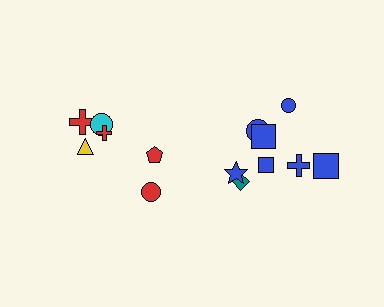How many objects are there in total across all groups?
There are 14 objects.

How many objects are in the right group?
There are 8 objects.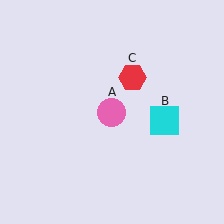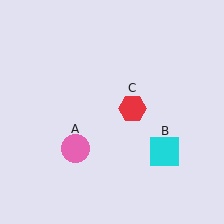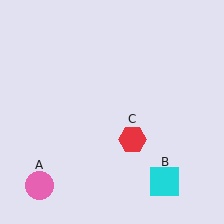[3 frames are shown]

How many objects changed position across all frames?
3 objects changed position: pink circle (object A), cyan square (object B), red hexagon (object C).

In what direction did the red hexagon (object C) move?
The red hexagon (object C) moved down.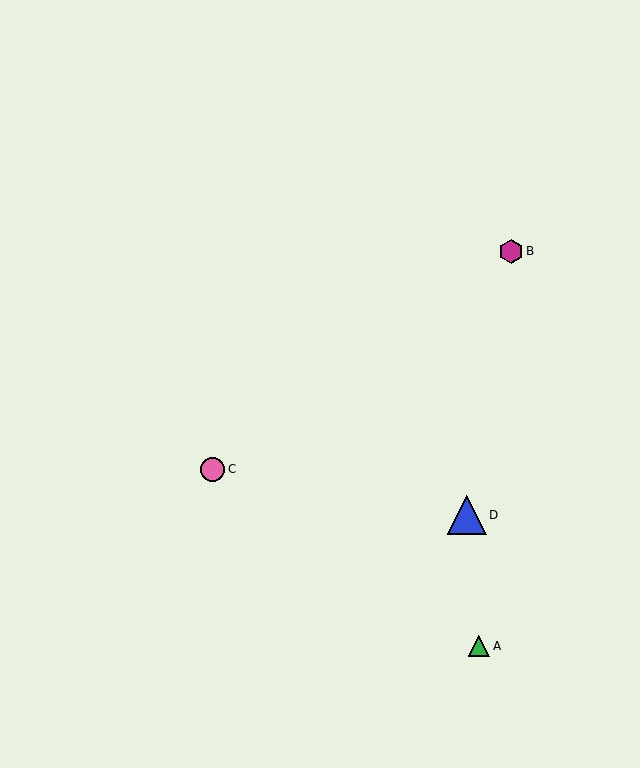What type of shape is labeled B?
Shape B is a magenta hexagon.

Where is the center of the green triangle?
The center of the green triangle is at (479, 646).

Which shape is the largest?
The blue triangle (labeled D) is the largest.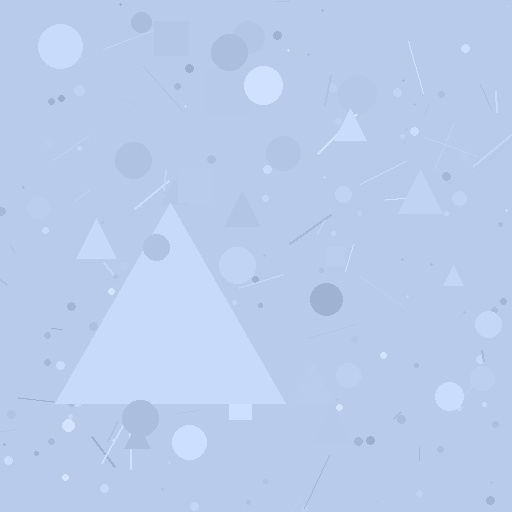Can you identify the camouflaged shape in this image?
The camouflaged shape is a triangle.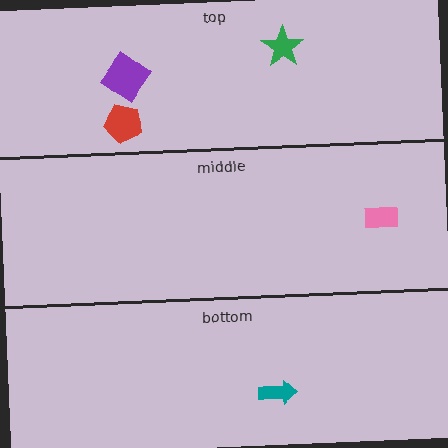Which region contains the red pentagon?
The top region.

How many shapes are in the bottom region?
1.